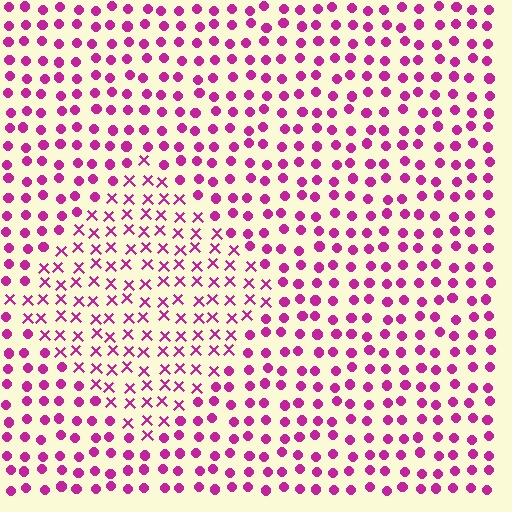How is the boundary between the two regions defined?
The boundary is defined by a change in element shape: X marks inside vs. circles outside. All elements share the same color and spacing.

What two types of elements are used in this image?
The image uses X marks inside the diamond region and circles outside it.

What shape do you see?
I see a diamond.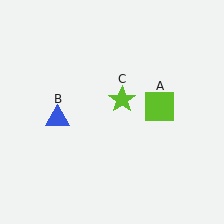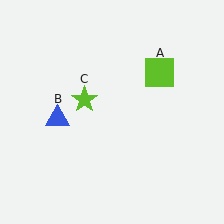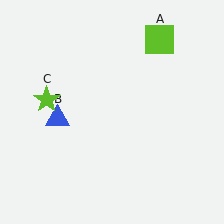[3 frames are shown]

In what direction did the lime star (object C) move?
The lime star (object C) moved left.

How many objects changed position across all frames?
2 objects changed position: lime square (object A), lime star (object C).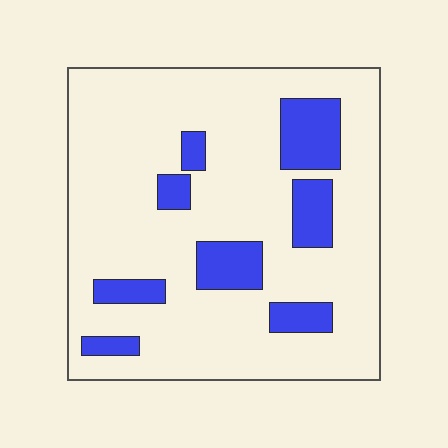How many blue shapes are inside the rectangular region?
8.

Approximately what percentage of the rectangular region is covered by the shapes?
Approximately 20%.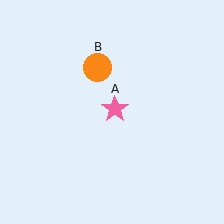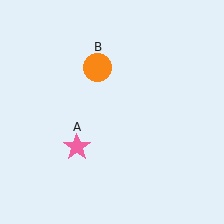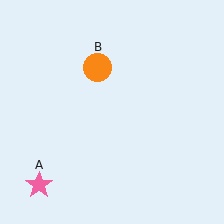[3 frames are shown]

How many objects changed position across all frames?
1 object changed position: pink star (object A).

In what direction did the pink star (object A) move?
The pink star (object A) moved down and to the left.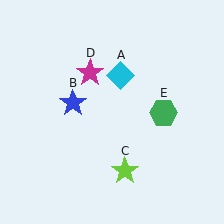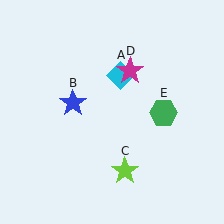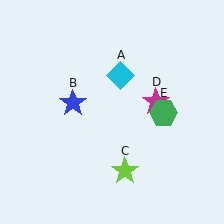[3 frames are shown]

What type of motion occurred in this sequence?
The magenta star (object D) rotated clockwise around the center of the scene.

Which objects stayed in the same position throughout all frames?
Cyan diamond (object A) and blue star (object B) and lime star (object C) and green hexagon (object E) remained stationary.